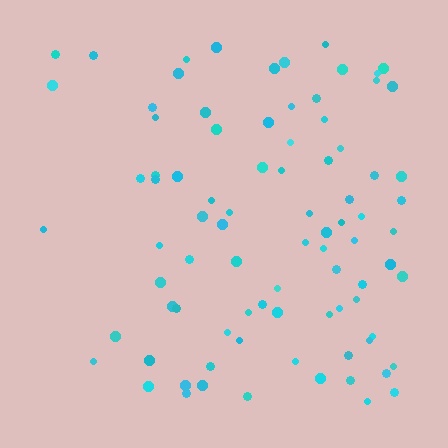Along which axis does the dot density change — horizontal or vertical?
Horizontal.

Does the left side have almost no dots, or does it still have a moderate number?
Still a moderate number, just noticeably fewer than the right.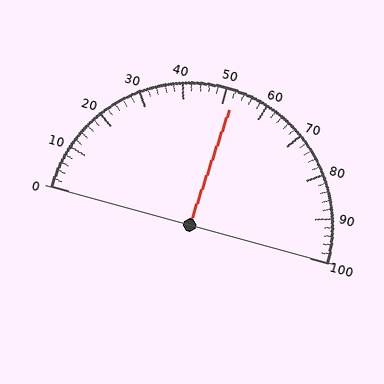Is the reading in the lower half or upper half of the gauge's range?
The reading is in the upper half of the range (0 to 100).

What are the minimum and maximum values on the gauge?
The gauge ranges from 0 to 100.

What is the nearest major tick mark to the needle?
The nearest major tick mark is 50.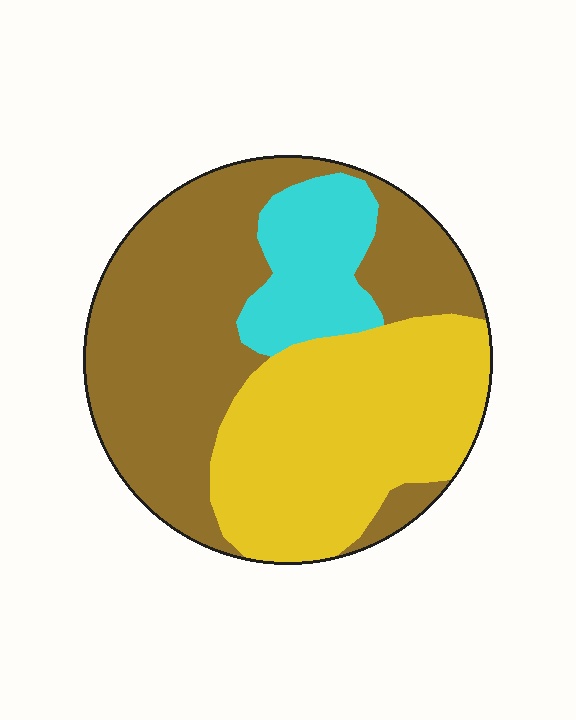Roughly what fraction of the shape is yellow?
Yellow takes up between a third and a half of the shape.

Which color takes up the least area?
Cyan, at roughly 15%.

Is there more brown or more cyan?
Brown.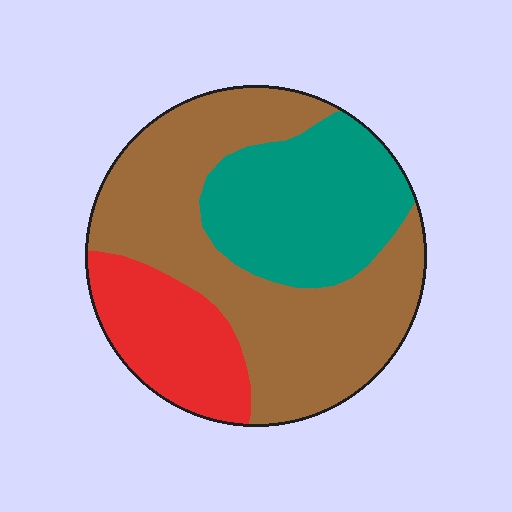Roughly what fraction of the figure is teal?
Teal takes up about one quarter (1/4) of the figure.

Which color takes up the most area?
Brown, at roughly 50%.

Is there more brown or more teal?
Brown.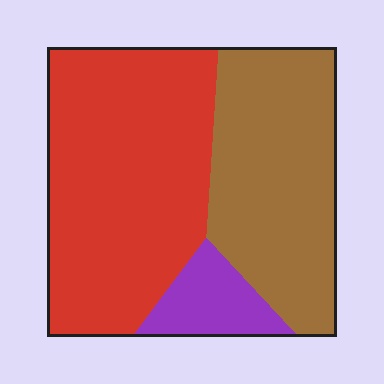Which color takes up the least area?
Purple, at roughly 10%.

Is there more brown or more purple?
Brown.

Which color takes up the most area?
Red, at roughly 50%.